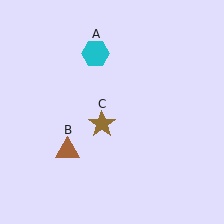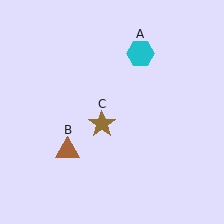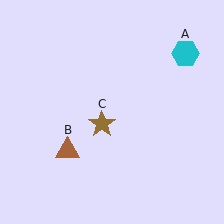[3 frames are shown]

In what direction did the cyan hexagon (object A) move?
The cyan hexagon (object A) moved right.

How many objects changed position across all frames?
1 object changed position: cyan hexagon (object A).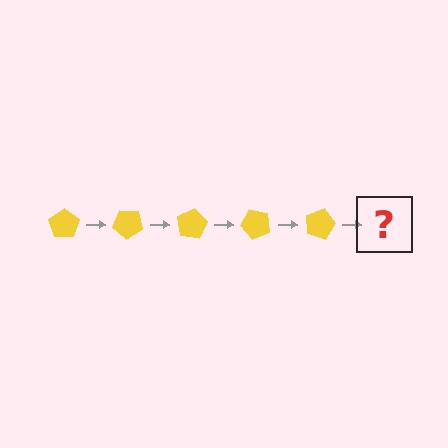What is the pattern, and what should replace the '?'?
The pattern is that the pentagon rotates 40 degrees each step. The '?' should be a yellow pentagon rotated 200 degrees.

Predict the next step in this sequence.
The next step is a yellow pentagon rotated 200 degrees.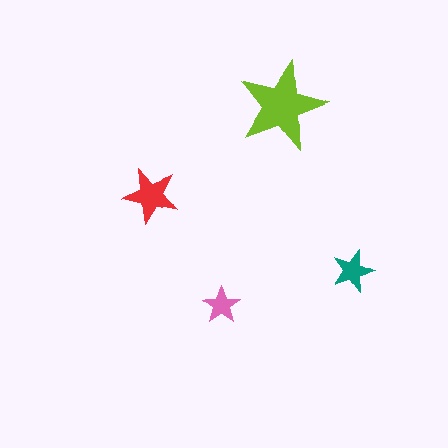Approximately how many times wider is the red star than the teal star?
About 1.5 times wider.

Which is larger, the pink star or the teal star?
The teal one.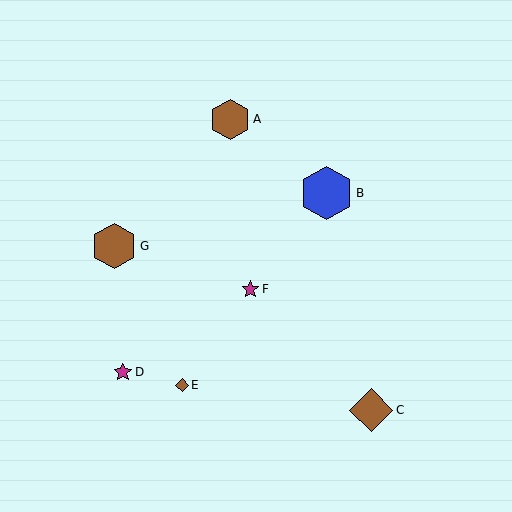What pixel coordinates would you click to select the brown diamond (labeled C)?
Click at (371, 410) to select the brown diamond C.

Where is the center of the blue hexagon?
The center of the blue hexagon is at (326, 193).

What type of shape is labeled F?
Shape F is a magenta star.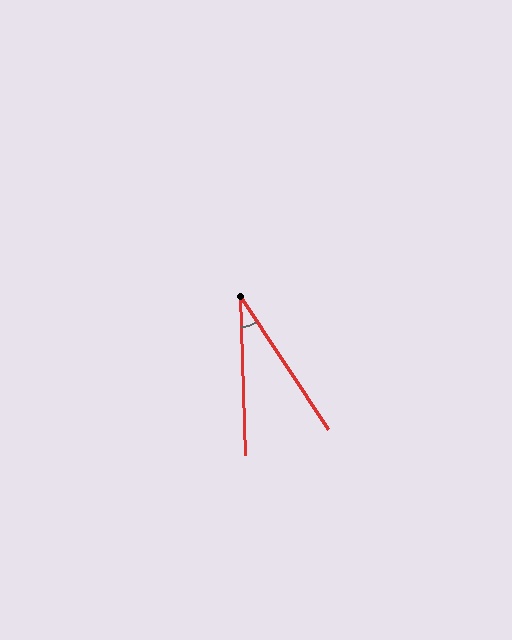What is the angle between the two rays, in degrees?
Approximately 32 degrees.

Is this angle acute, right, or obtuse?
It is acute.